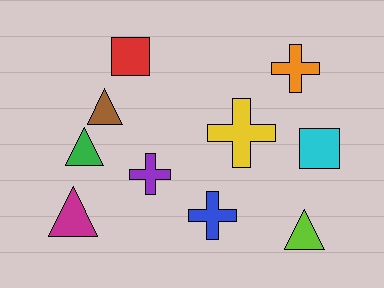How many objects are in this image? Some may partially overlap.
There are 10 objects.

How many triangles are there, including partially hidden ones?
There are 4 triangles.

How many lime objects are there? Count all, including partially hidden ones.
There is 1 lime object.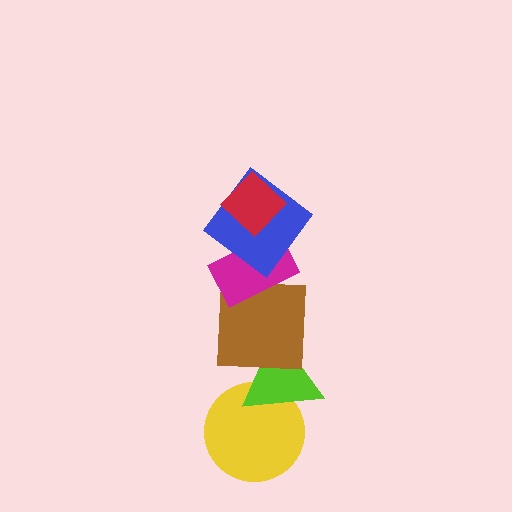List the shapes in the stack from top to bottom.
From top to bottom: the red diamond, the blue diamond, the magenta rectangle, the brown square, the lime triangle, the yellow circle.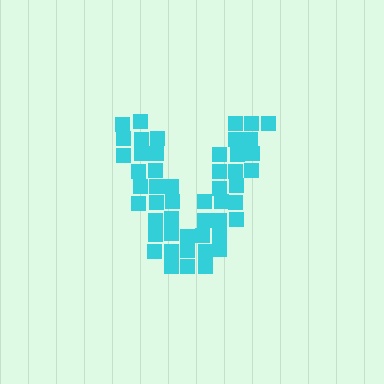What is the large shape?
The large shape is the letter V.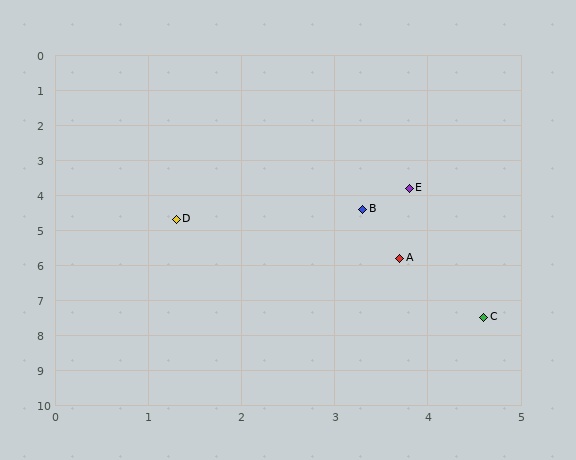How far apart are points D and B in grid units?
Points D and B are about 2.0 grid units apart.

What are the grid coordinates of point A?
Point A is at approximately (3.7, 5.8).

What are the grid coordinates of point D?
Point D is at approximately (1.3, 4.7).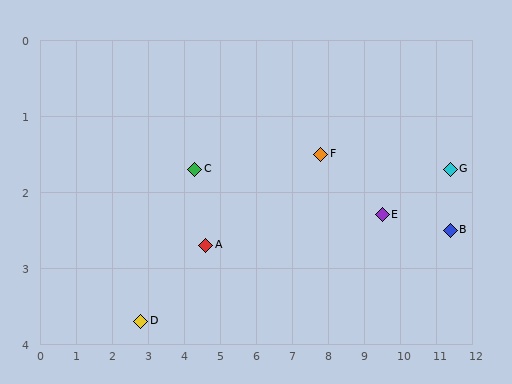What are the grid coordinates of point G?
Point G is at approximately (11.4, 1.7).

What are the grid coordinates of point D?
Point D is at approximately (2.8, 3.7).